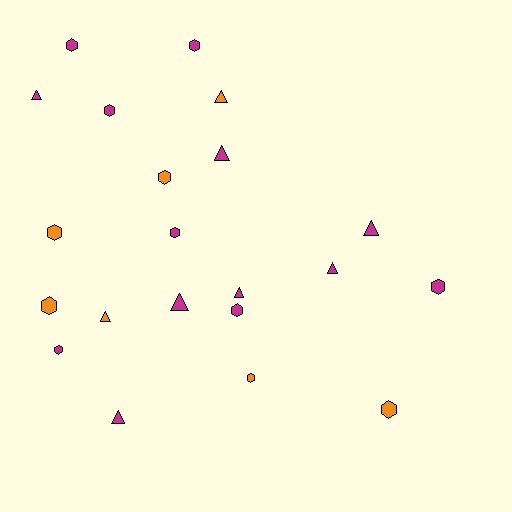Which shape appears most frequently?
Hexagon, with 12 objects.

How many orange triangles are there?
There are 2 orange triangles.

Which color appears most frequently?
Magenta, with 14 objects.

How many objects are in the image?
There are 21 objects.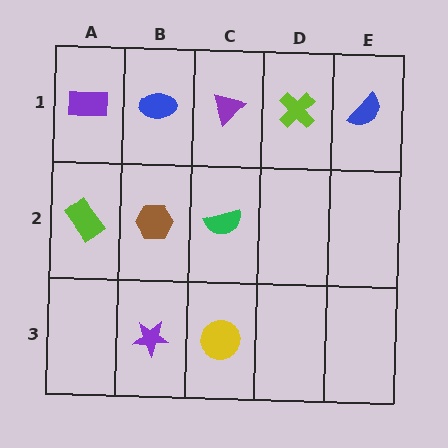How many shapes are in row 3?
2 shapes.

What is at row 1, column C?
A purple triangle.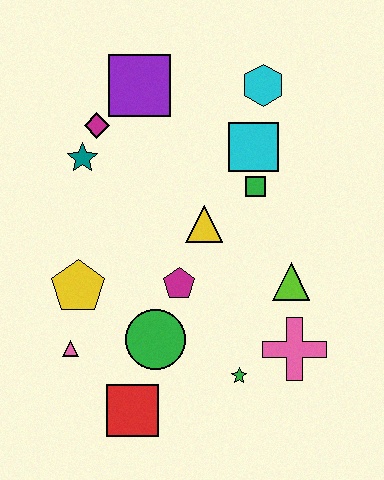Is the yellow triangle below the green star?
No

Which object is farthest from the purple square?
The red square is farthest from the purple square.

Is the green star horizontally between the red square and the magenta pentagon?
No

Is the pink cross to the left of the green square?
No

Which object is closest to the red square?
The green circle is closest to the red square.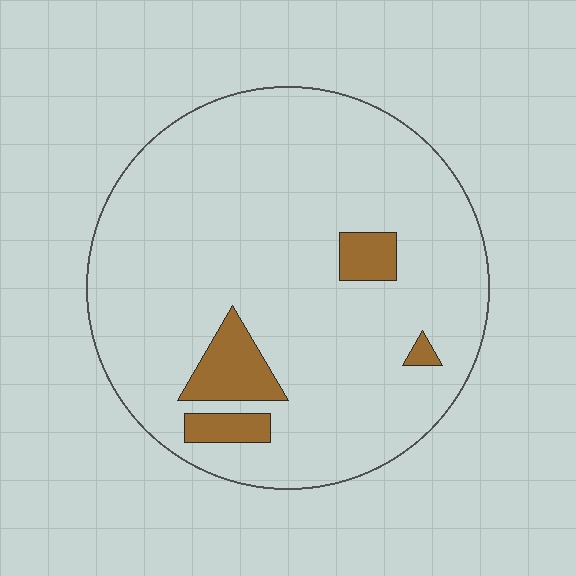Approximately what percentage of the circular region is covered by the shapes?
Approximately 10%.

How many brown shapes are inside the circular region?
4.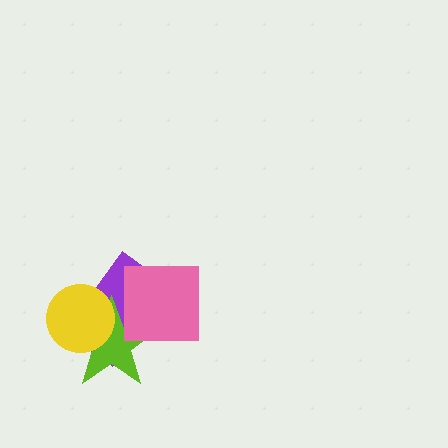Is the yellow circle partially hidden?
No, no other shape covers it.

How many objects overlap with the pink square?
2 objects overlap with the pink square.